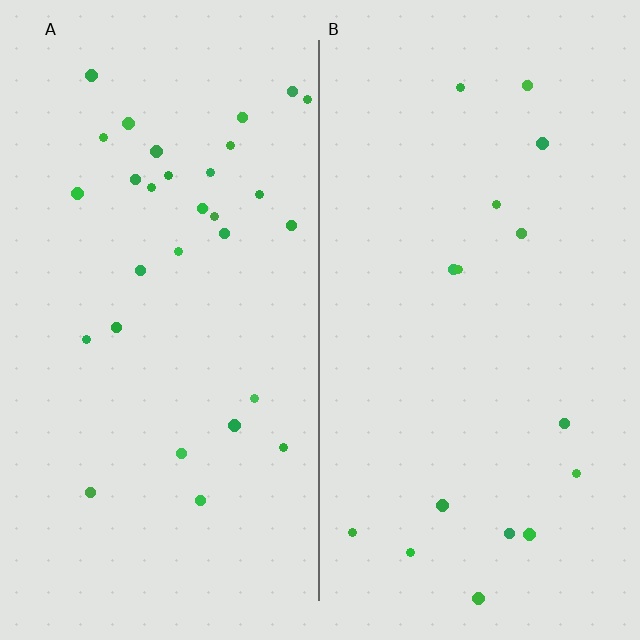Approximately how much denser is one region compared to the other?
Approximately 1.9× — region A over region B.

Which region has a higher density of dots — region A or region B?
A (the left).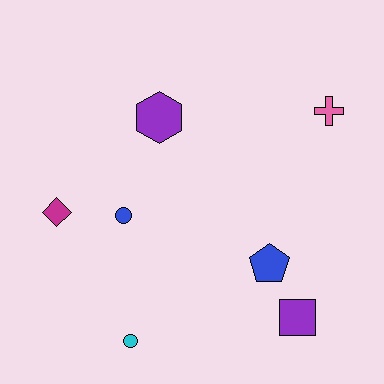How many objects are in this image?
There are 7 objects.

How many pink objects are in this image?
There is 1 pink object.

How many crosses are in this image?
There is 1 cross.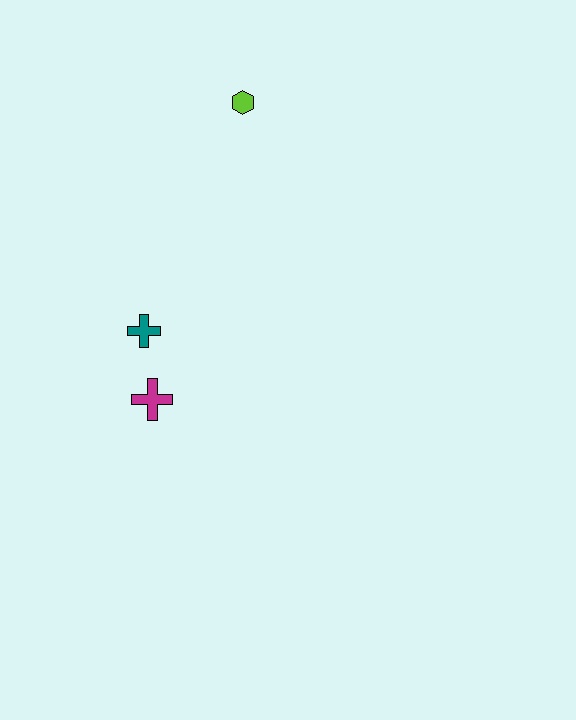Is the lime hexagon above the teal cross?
Yes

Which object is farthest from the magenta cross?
The lime hexagon is farthest from the magenta cross.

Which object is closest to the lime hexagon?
The teal cross is closest to the lime hexagon.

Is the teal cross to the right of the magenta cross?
No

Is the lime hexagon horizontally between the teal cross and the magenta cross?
No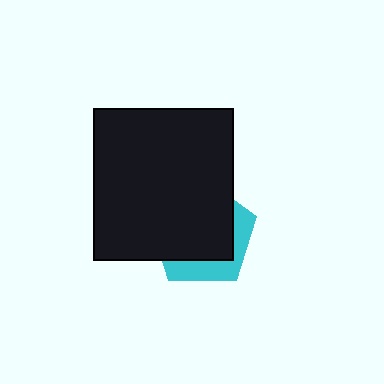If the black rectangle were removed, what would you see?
You would see the complete cyan pentagon.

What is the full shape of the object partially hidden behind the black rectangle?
The partially hidden object is a cyan pentagon.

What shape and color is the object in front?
The object in front is a black rectangle.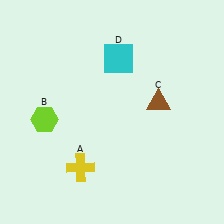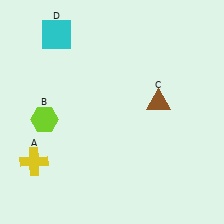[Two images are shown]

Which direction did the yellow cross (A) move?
The yellow cross (A) moved left.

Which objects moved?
The objects that moved are: the yellow cross (A), the cyan square (D).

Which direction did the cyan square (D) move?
The cyan square (D) moved left.